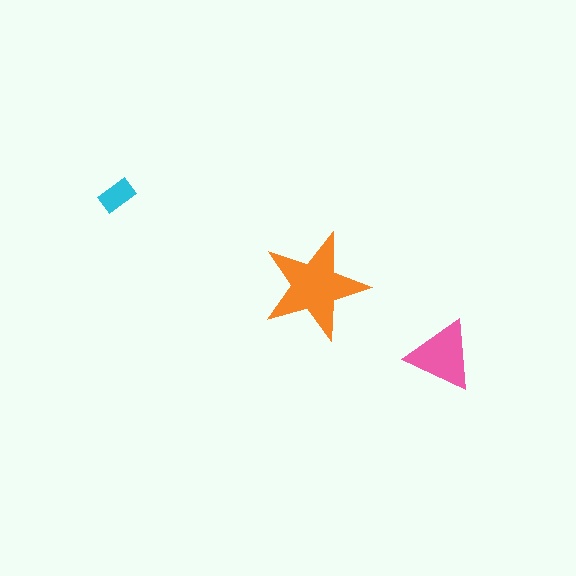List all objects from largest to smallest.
The orange star, the pink triangle, the cyan rectangle.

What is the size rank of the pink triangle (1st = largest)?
2nd.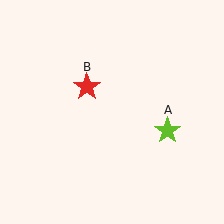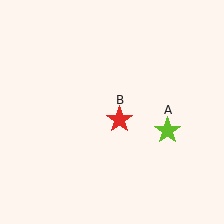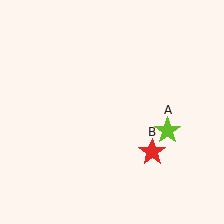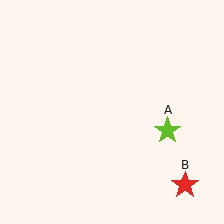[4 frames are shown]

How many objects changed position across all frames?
1 object changed position: red star (object B).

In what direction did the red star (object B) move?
The red star (object B) moved down and to the right.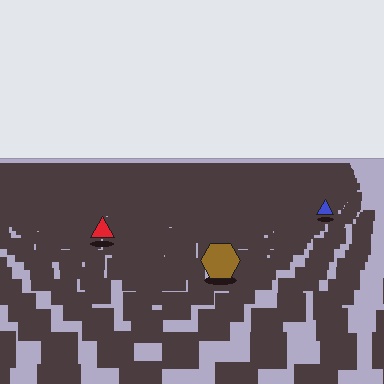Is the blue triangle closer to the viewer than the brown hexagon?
No. The brown hexagon is closer — you can tell from the texture gradient: the ground texture is coarser near it.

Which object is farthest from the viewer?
The blue triangle is farthest from the viewer. It appears smaller and the ground texture around it is denser.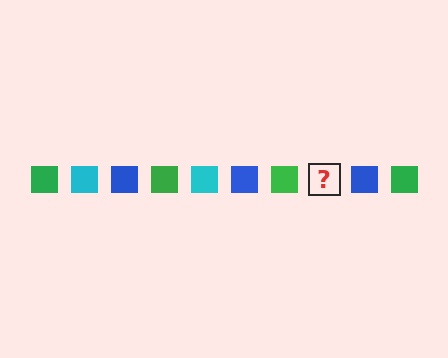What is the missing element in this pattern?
The missing element is a cyan square.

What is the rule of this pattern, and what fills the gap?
The rule is that the pattern cycles through green, cyan, blue squares. The gap should be filled with a cyan square.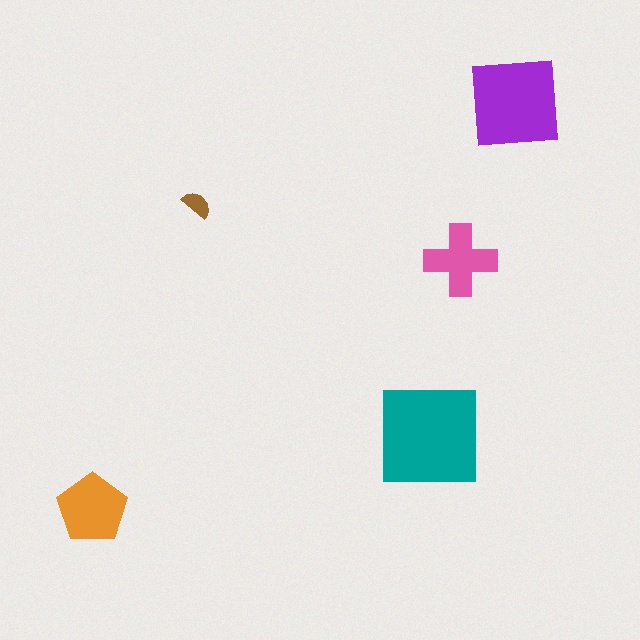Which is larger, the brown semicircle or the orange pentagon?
The orange pentagon.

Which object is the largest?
The teal square.